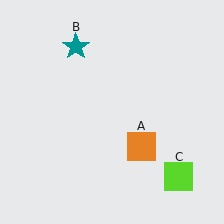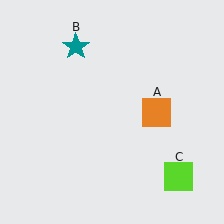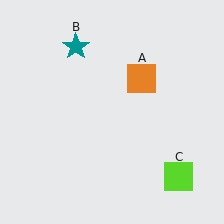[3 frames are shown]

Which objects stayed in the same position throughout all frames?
Teal star (object B) and lime square (object C) remained stationary.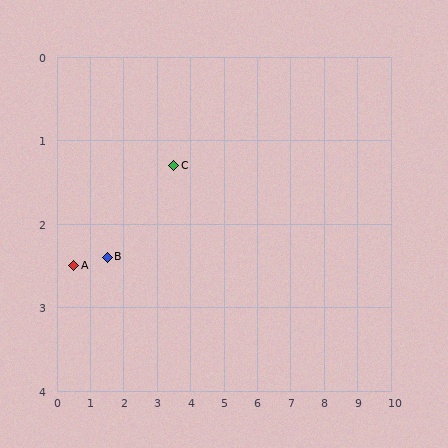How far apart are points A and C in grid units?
Points A and C are about 3.2 grid units apart.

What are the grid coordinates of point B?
Point B is at approximately (1.5, 2.4).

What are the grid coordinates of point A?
Point A is at approximately (0.5, 2.5).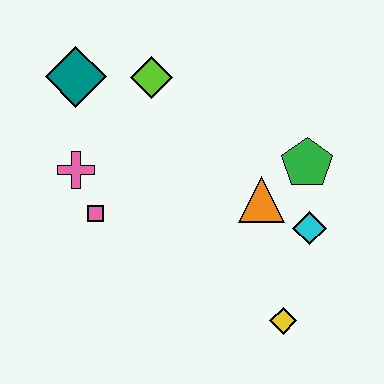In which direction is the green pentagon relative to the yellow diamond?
The green pentagon is above the yellow diamond.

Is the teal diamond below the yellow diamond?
No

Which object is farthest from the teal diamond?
The yellow diamond is farthest from the teal diamond.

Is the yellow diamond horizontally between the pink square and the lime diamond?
No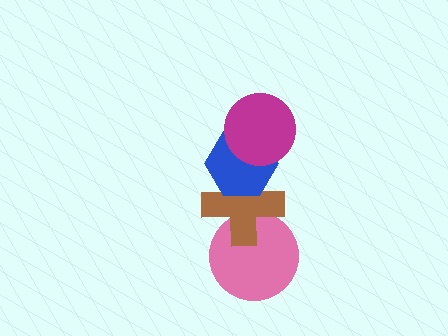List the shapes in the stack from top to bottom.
From top to bottom: the magenta circle, the blue hexagon, the brown cross, the pink circle.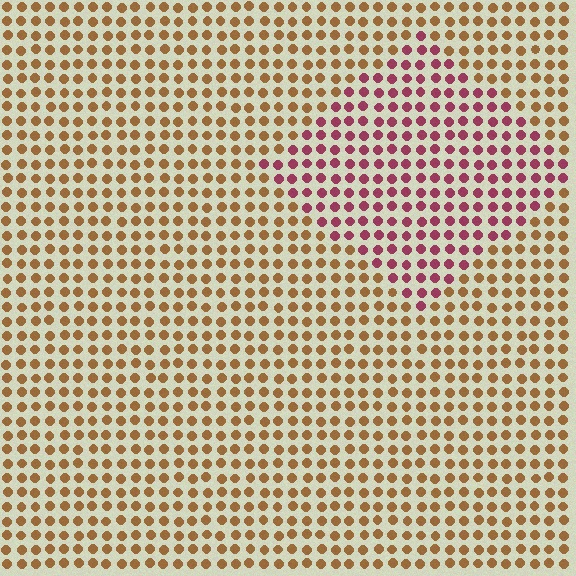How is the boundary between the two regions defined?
The boundary is defined purely by a slight shift in hue (about 52 degrees). Spacing, size, and orientation are identical on both sides.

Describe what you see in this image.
The image is filled with small brown elements in a uniform arrangement. A diamond-shaped region is visible where the elements are tinted to a slightly different hue, forming a subtle color boundary.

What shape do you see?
I see a diamond.